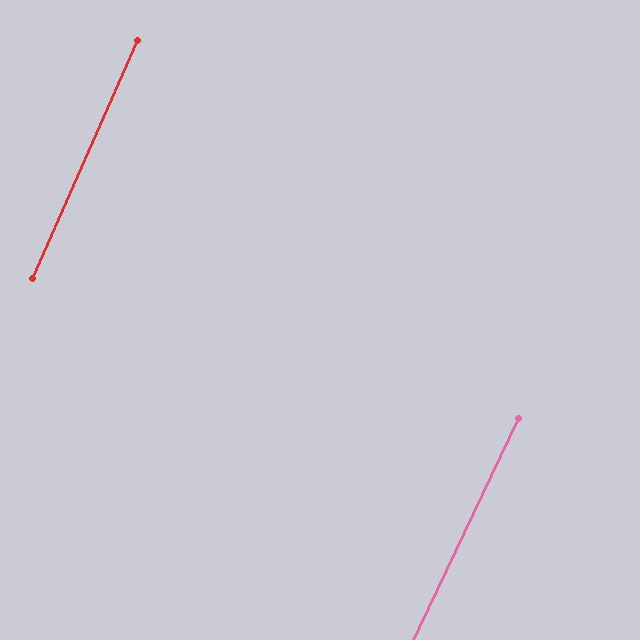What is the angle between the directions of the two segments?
Approximately 1 degree.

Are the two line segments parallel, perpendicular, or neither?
Parallel — their directions differ by only 1.3°.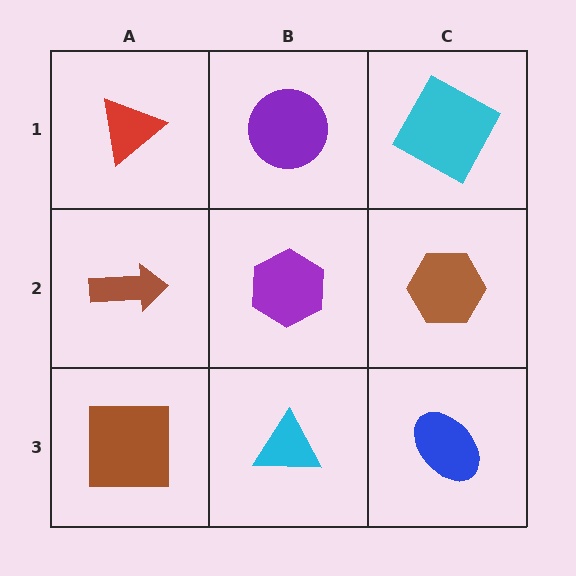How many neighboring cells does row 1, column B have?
3.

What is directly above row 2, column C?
A cyan square.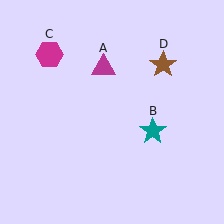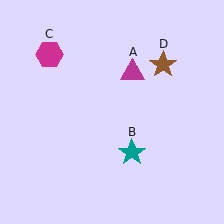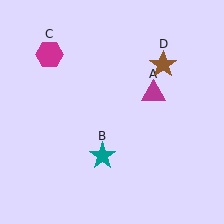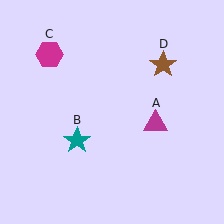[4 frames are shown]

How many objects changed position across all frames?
2 objects changed position: magenta triangle (object A), teal star (object B).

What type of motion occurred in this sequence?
The magenta triangle (object A), teal star (object B) rotated clockwise around the center of the scene.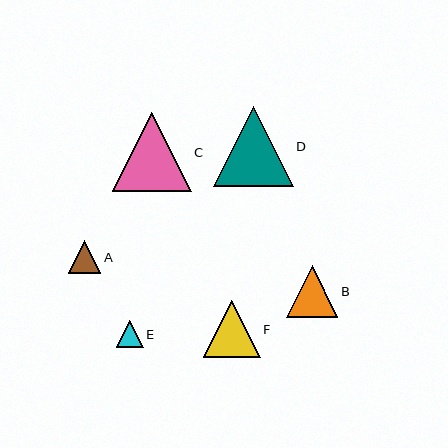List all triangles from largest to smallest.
From largest to smallest: D, C, F, B, A, E.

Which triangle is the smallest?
Triangle E is the smallest with a size of approximately 27 pixels.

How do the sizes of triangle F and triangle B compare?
Triangle F and triangle B are approximately the same size.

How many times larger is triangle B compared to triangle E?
Triangle B is approximately 1.9 times the size of triangle E.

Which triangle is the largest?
Triangle D is the largest with a size of approximately 80 pixels.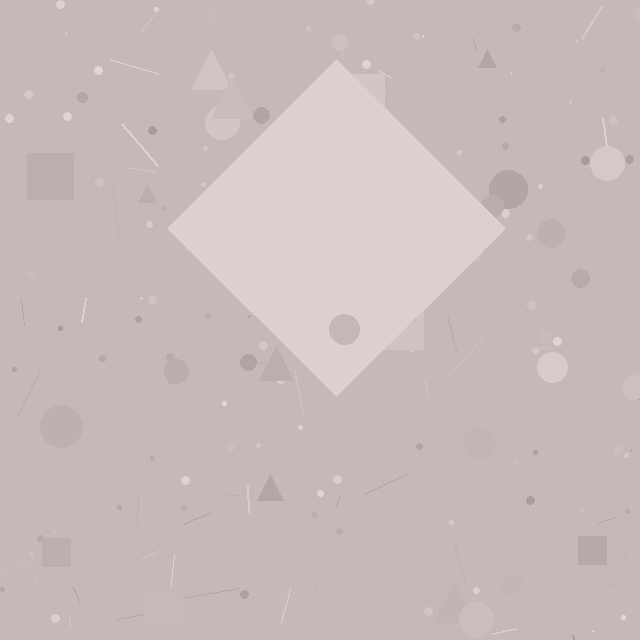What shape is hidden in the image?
A diamond is hidden in the image.